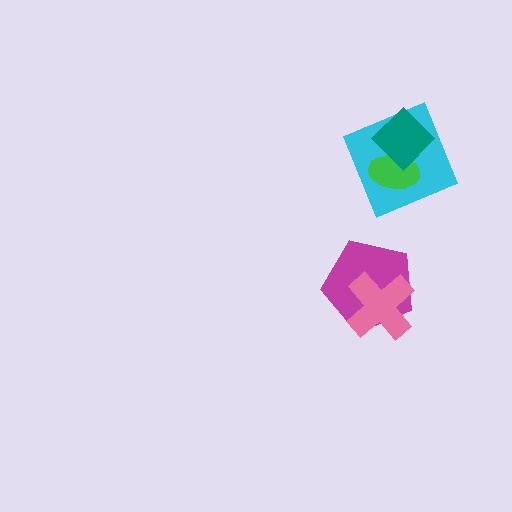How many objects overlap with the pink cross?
1 object overlaps with the pink cross.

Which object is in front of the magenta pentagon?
The pink cross is in front of the magenta pentagon.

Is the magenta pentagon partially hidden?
Yes, it is partially covered by another shape.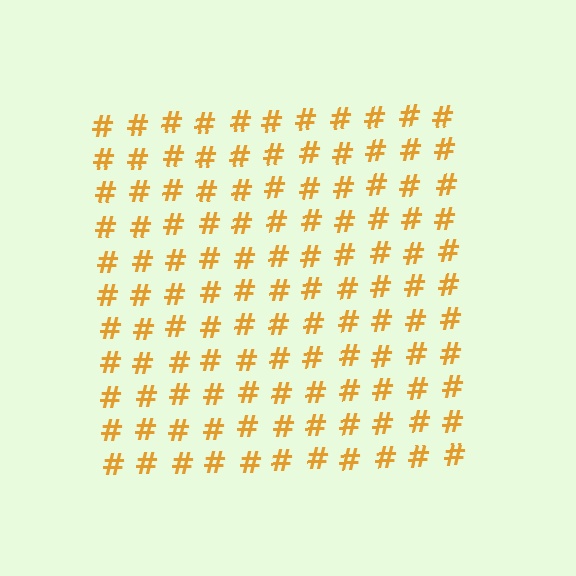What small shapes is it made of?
It is made of small hash symbols.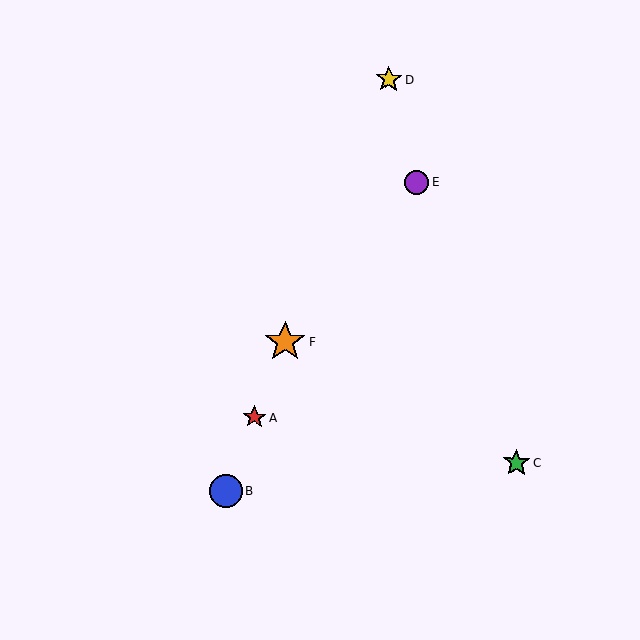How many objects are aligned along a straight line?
4 objects (A, B, D, F) are aligned along a straight line.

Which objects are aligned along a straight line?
Objects A, B, D, F are aligned along a straight line.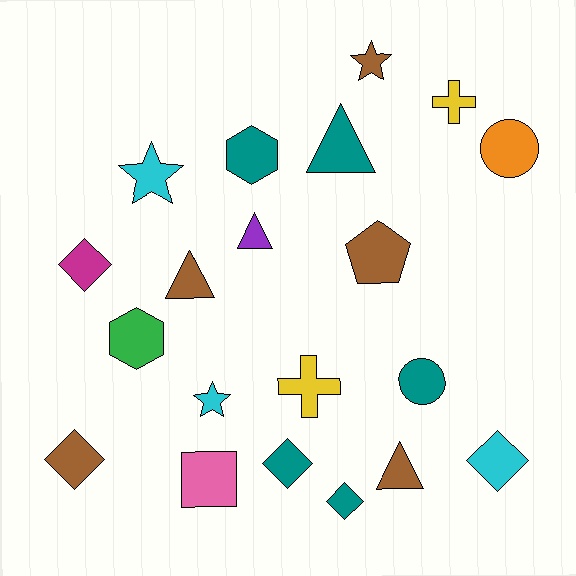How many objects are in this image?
There are 20 objects.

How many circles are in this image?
There are 2 circles.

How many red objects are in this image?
There are no red objects.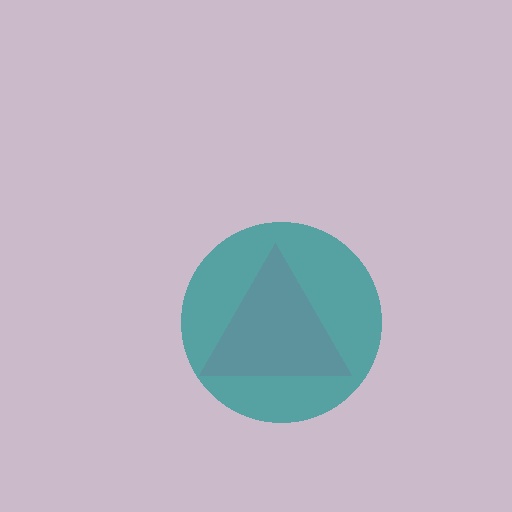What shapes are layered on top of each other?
The layered shapes are: a pink triangle, a teal circle.